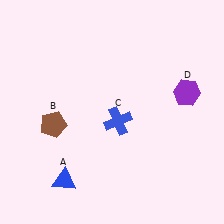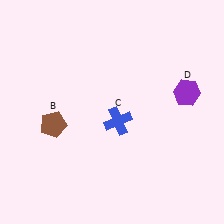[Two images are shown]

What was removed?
The blue triangle (A) was removed in Image 2.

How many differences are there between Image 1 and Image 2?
There is 1 difference between the two images.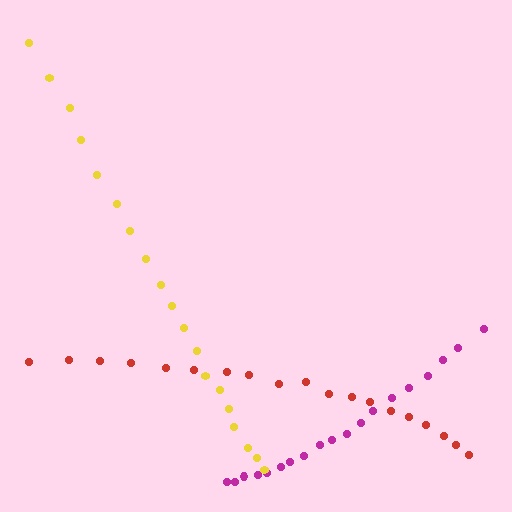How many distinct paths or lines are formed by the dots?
There are 3 distinct paths.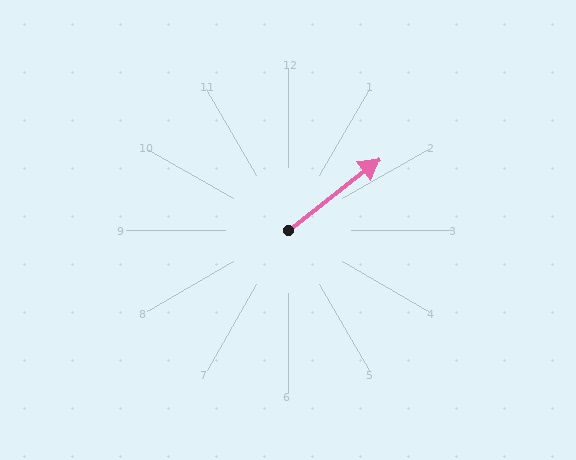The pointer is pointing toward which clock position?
Roughly 2 o'clock.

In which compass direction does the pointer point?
Northeast.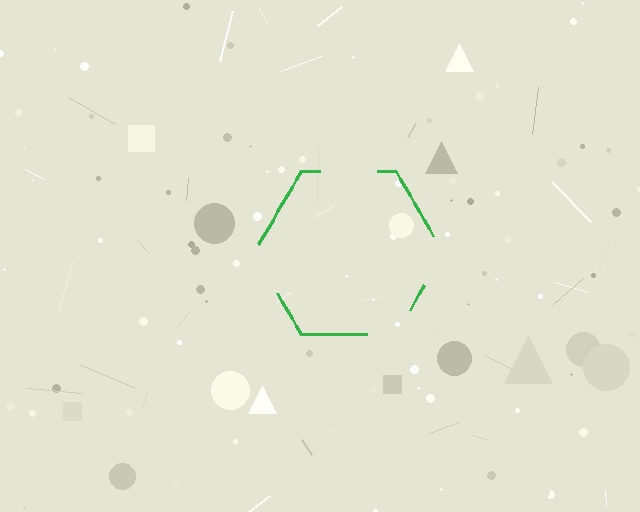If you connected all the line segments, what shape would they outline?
They would outline a hexagon.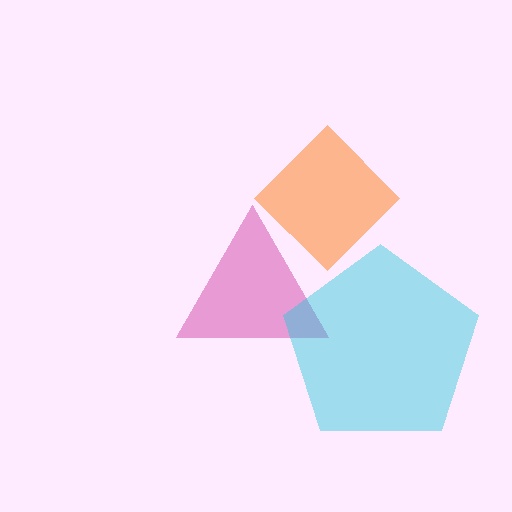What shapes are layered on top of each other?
The layered shapes are: a pink triangle, an orange diamond, a cyan pentagon.